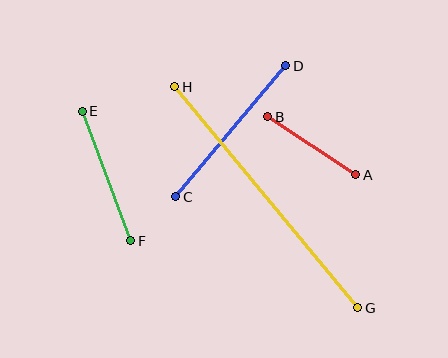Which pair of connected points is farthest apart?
Points G and H are farthest apart.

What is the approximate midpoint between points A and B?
The midpoint is at approximately (312, 146) pixels.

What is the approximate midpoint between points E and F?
The midpoint is at approximately (107, 176) pixels.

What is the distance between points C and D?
The distance is approximately 171 pixels.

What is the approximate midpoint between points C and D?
The midpoint is at approximately (231, 131) pixels.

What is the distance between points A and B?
The distance is approximately 105 pixels.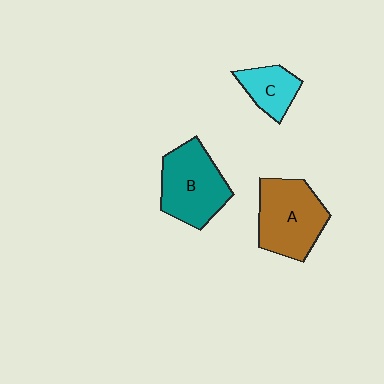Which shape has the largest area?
Shape A (brown).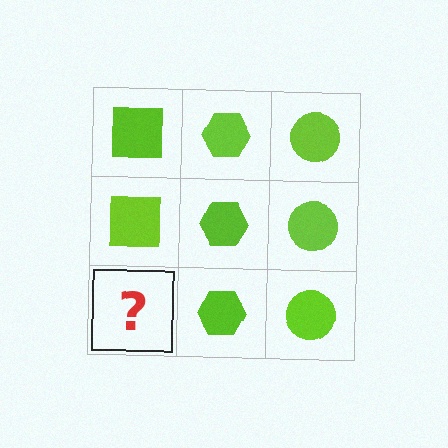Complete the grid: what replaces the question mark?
The question mark should be replaced with a lime square.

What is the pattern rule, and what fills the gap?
The rule is that each column has a consistent shape. The gap should be filled with a lime square.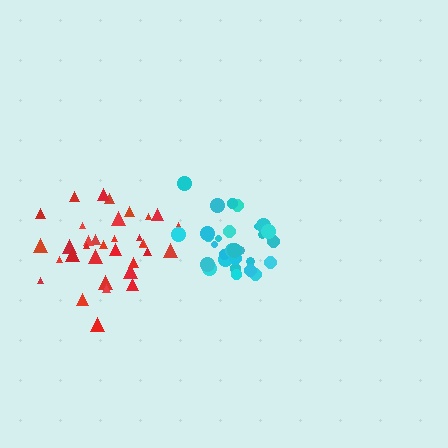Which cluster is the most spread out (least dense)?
Red.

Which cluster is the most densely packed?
Cyan.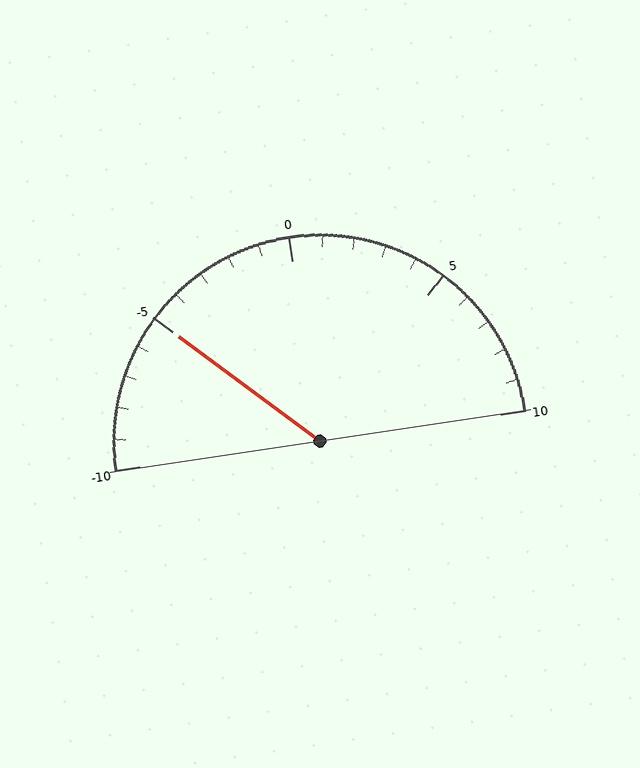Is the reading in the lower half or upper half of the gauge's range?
The reading is in the lower half of the range (-10 to 10).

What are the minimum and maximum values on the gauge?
The gauge ranges from -10 to 10.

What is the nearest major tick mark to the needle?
The nearest major tick mark is -5.